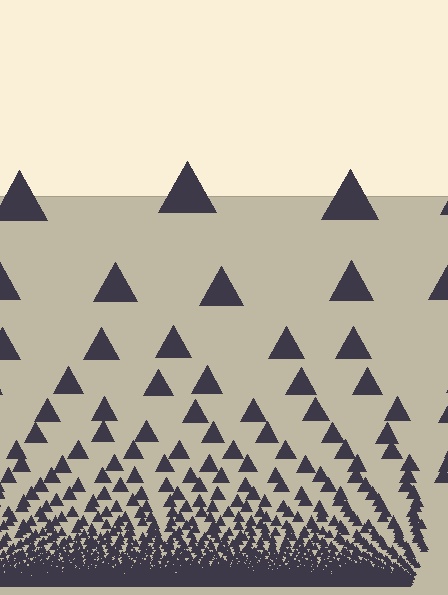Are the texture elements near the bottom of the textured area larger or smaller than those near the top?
Smaller. The gradient is inverted — elements near the bottom are smaller and denser.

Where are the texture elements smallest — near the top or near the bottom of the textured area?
Near the bottom.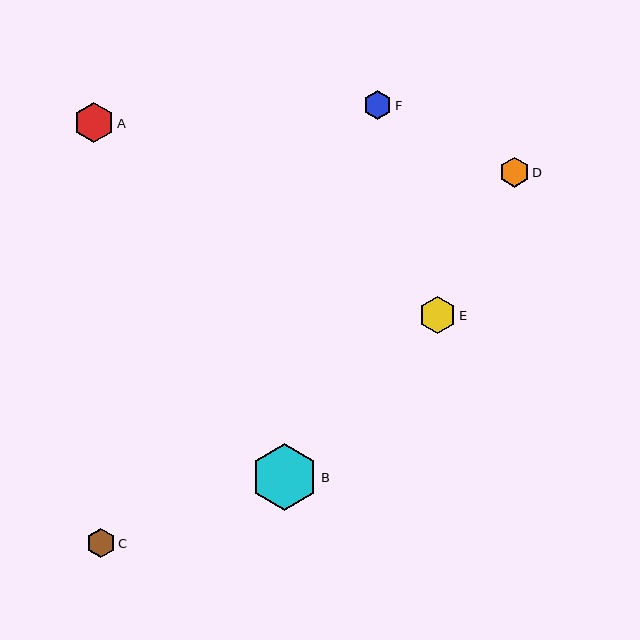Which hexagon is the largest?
Hexagon B is the largest with a size of approximately 67 pixels.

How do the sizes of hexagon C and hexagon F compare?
Hexagon C and hexagon F are approximately the same size.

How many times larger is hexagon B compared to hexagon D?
Hexagon B is approximately 2.2 times the size of hexagon D.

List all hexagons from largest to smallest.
From largest to smallest: B, A, E, D, C, F.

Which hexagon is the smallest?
Hexagon F is the smallest with a size of approximately 28 pixels.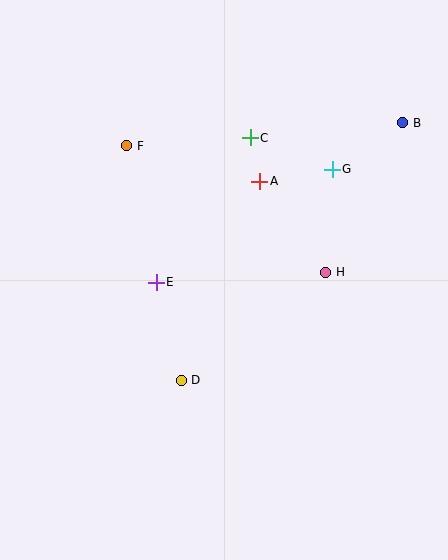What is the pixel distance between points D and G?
The distance between D and G is 260 pixels.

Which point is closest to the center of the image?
Point E at (156, 282) is closest to the center.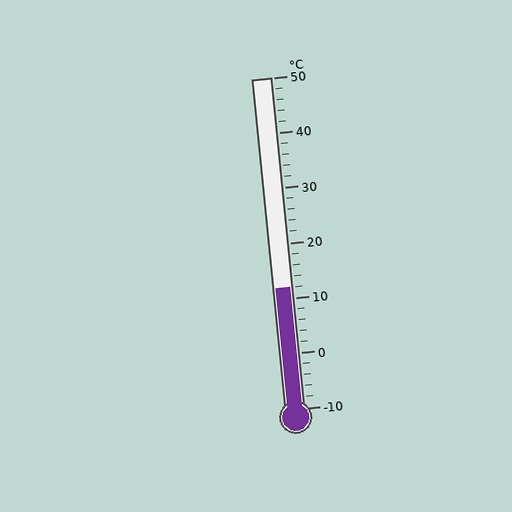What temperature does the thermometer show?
The thermometer shows approximately 12°C.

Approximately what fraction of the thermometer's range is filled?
The thermometer is filled to approximately 35% of its range.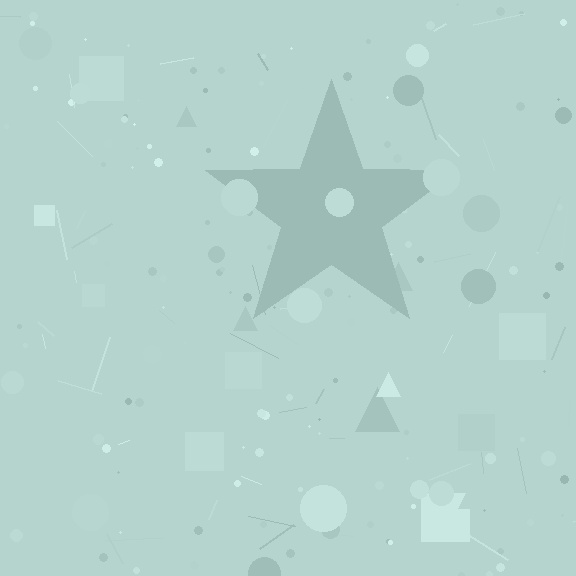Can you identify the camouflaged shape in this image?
The camouflaged shape is a star.